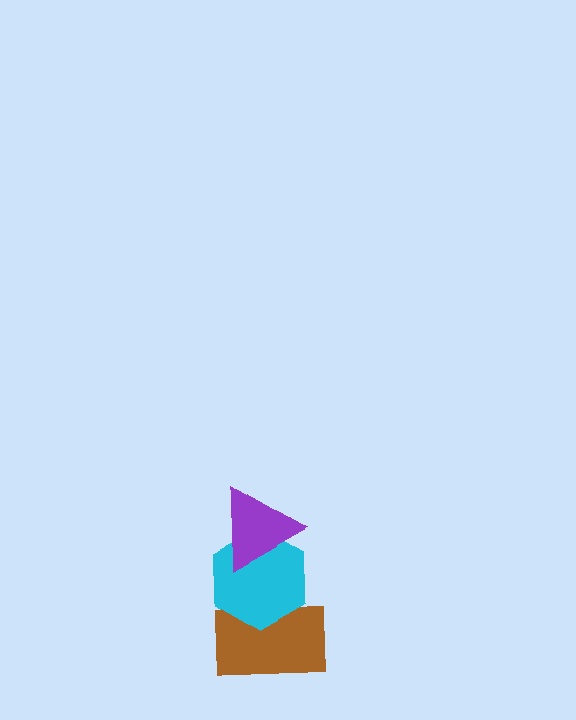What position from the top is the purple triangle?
The purple triangle is 1st from the top.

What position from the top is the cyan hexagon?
The cyan hexagon is 2nd from the top.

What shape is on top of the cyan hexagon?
The purple triangle is on top of the cyan hexagon.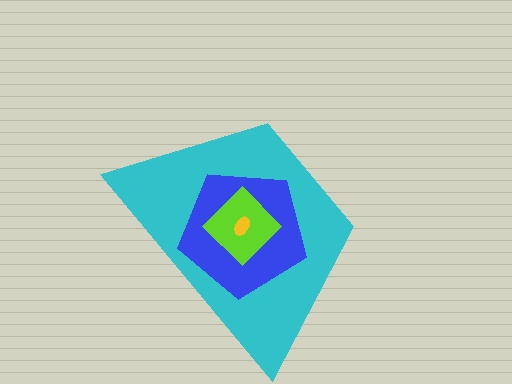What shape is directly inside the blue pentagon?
The lime diamond.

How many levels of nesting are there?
4.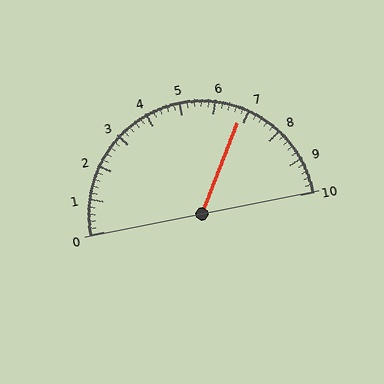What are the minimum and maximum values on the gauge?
The gauge ranges from 0 to 10.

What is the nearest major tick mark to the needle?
The nearest major tick mark is 7.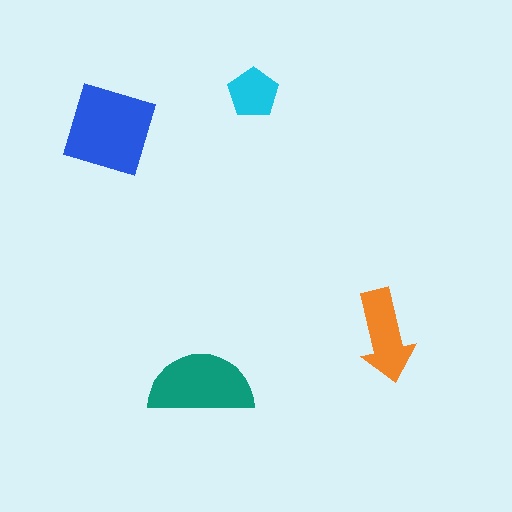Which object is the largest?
The blue diamond.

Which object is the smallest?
The cyan pentagon.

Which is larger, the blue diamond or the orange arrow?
The blue diamond.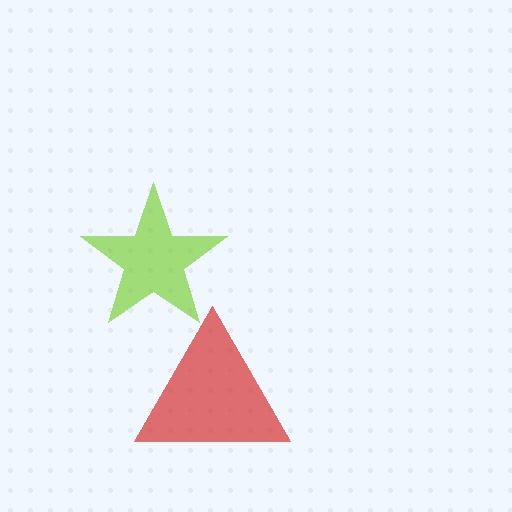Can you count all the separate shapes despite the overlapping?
Yes, there are 2 separate shapes.